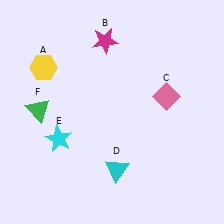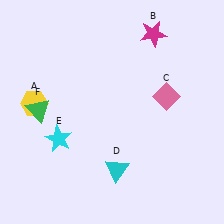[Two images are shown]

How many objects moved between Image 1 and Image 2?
2 objects moved between the two images.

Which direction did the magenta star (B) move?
The magenta star (B) moved right.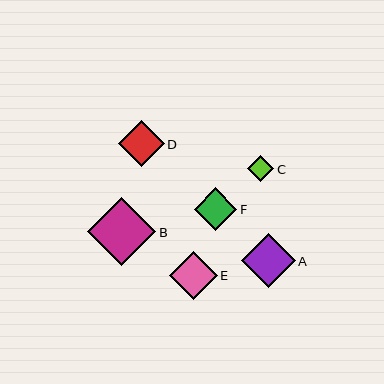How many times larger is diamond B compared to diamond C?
Diamond B is approximately 2.6 times the size of diamond C.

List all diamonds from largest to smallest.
From largest to smallest: B, A, E, D, F, C.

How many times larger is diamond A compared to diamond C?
Diamond A is approximately 2.1 times the size of diamond C.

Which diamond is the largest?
Diamond B is the largest with a size of approximately 68 pixels.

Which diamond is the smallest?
Diamond C is the smallest with a size of approximately 26 pixels.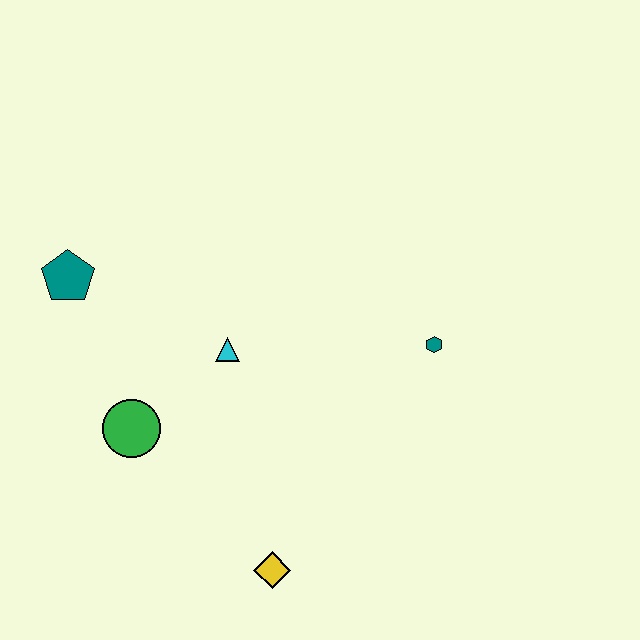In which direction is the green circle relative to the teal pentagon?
The green circle is below the teal pentagon.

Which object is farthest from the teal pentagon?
The teal hexagon is farthest from the teal pentagon.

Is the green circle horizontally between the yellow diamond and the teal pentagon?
Yes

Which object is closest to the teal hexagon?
The cyan triangle is closest to the teal hexagon.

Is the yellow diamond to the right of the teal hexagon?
No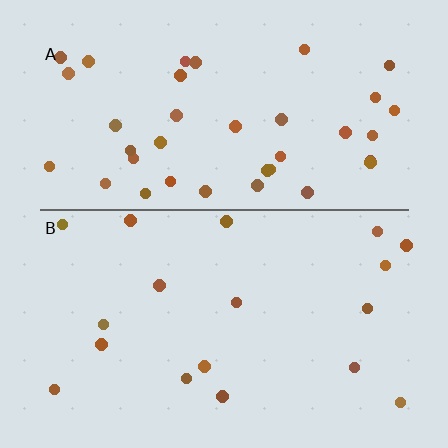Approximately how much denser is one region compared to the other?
Approximately 2.1× — region A over region B.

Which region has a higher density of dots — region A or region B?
A (the top).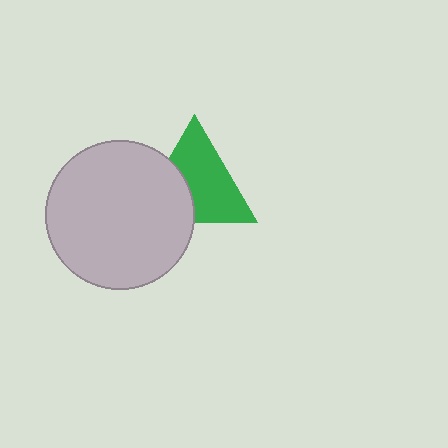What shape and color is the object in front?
The object in front is a light gray circle.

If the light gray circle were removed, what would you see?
You would see the complete green triangle.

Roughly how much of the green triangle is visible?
About half of it is visible (roughly 64%).